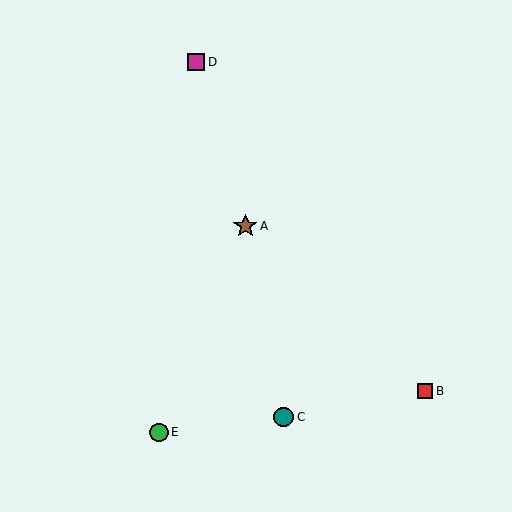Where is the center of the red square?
The center of the red square is at (425, 391).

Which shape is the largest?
The brown star (labeled A) is the largest.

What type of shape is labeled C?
Shape C is a teal circle.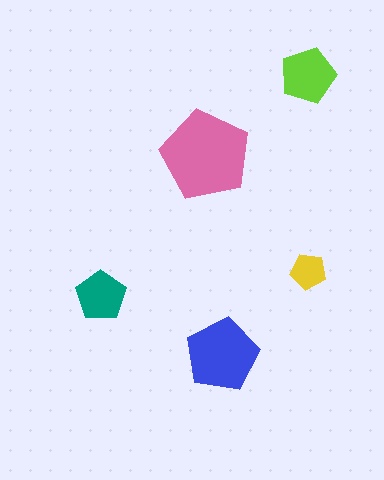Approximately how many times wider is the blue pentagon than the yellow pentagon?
About 2 times wider.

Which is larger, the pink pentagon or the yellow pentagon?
The pink one.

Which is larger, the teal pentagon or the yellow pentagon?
The teal one.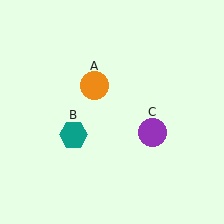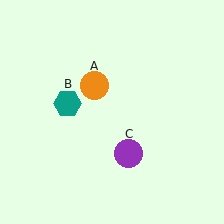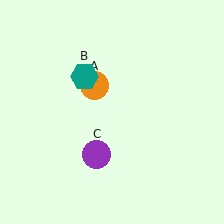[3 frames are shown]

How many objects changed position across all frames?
2 objects changed position: teal hexagon (object B), purple circle (object C).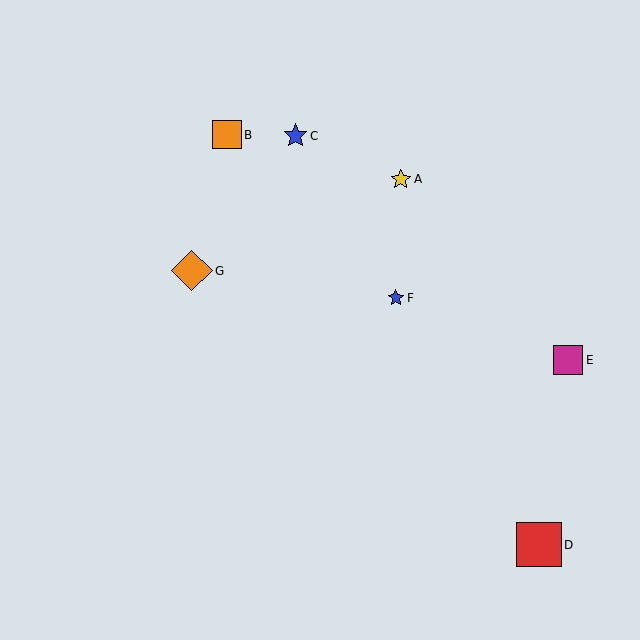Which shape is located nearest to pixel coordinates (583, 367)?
The magenta square (labeled E) at (568, 360) is nearest to that location.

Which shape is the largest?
The red square (labeled D) is the largest.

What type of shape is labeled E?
Shape E is a magenta square.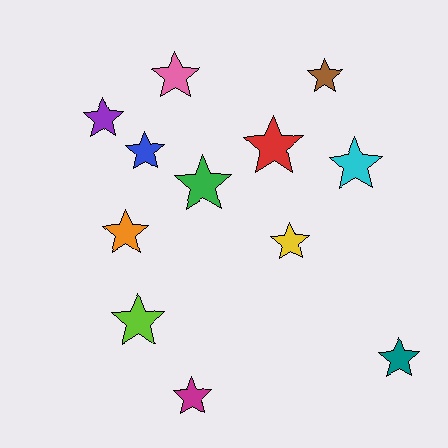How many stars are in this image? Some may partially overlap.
There are 12 stars.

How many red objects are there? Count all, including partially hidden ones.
There is 1 red object.